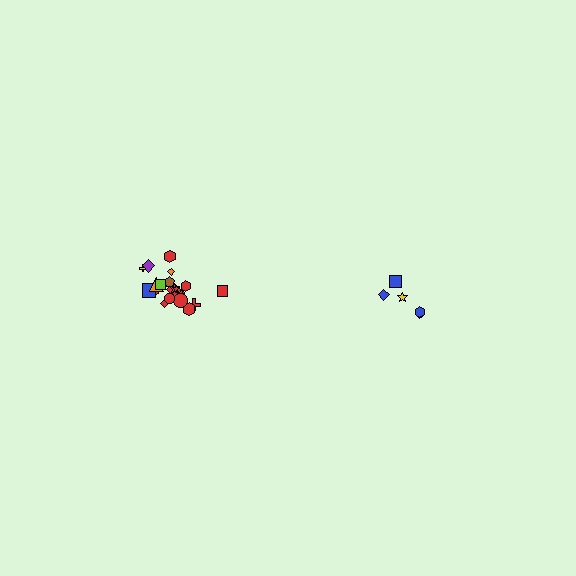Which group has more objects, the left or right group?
The left group.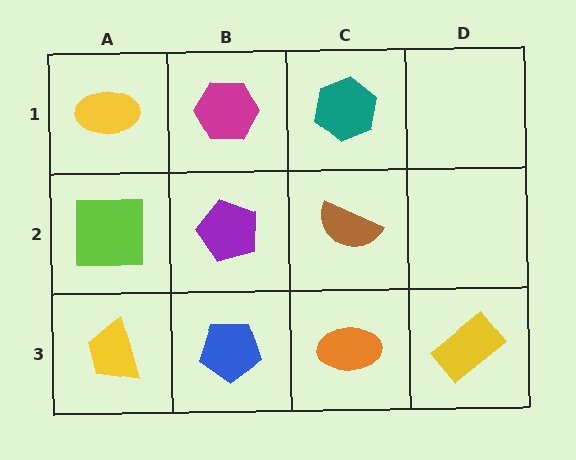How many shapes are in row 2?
3 shapes.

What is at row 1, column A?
A yellow ellipse.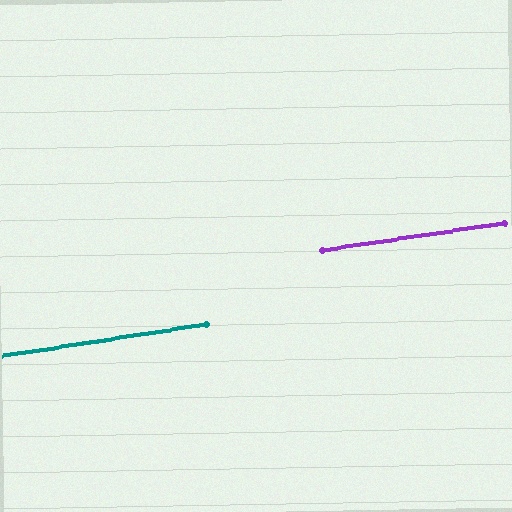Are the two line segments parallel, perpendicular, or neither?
Parallel — their directions differ by only 0.0°.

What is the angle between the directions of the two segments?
Approximately 0 degrees.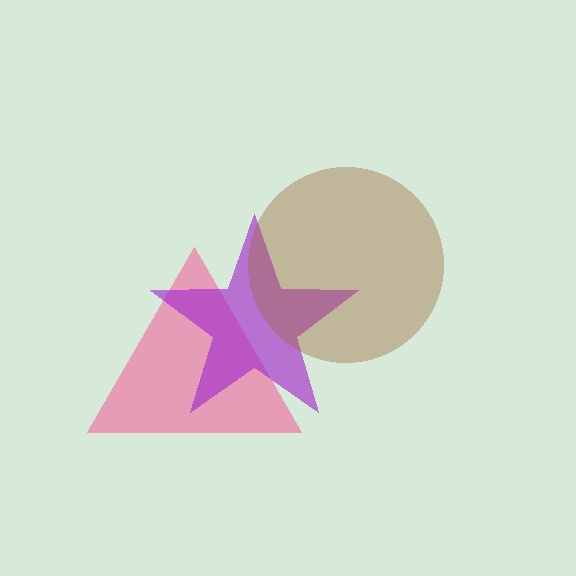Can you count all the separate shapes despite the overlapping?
Yes, there are 3 separate shapes.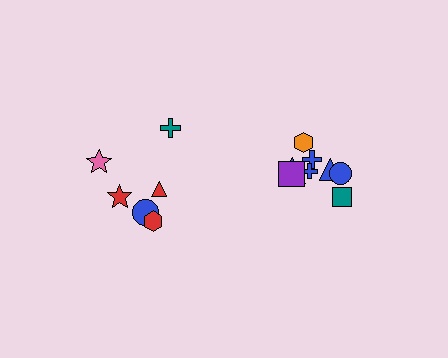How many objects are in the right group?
There are 8 objects.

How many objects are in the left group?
There are 6 objects.